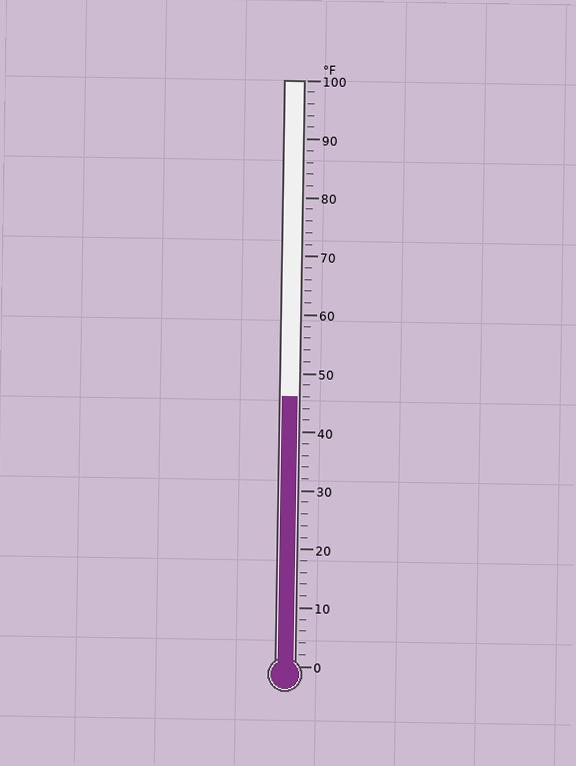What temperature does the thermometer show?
The thermometer shows approximately 46°F.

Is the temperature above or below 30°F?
The temperature is above 30°F.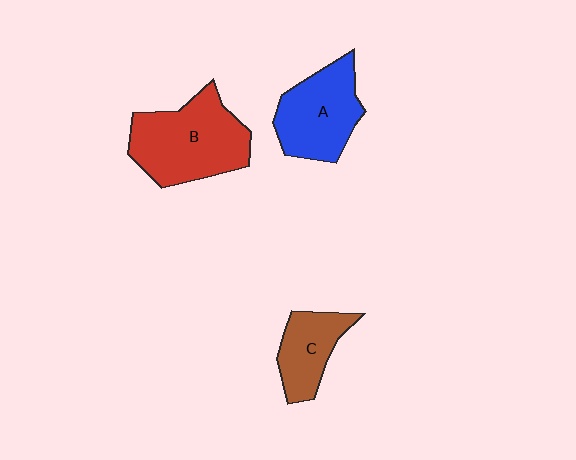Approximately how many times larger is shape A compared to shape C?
Approximately 1.5 times.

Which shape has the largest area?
Shape B (red).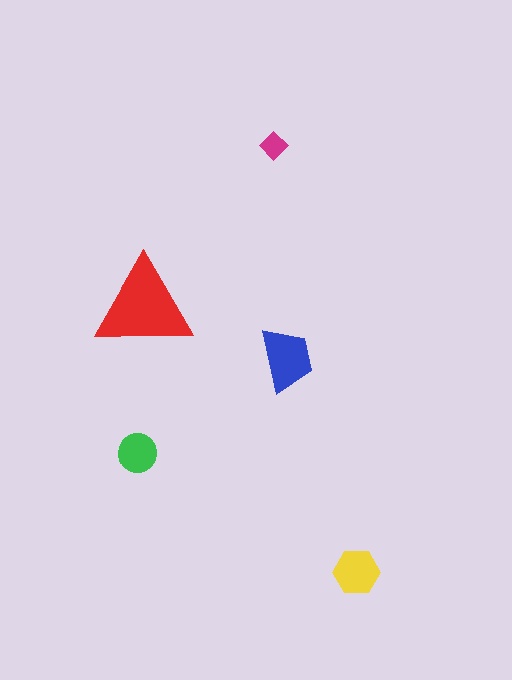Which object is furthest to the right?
The yellow hexagon is rightmost.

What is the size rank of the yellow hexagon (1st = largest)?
3rd.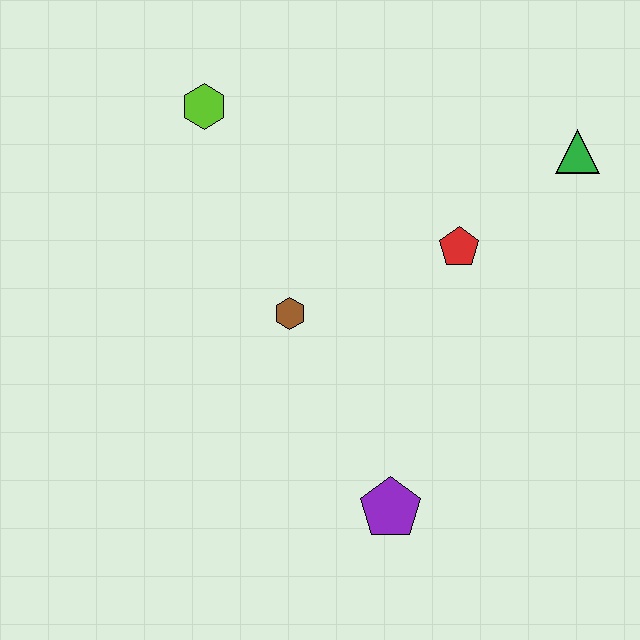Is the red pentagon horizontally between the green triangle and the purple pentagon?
Yes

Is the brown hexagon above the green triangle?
No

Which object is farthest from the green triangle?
The purple pentagon is farthest from the green triangle.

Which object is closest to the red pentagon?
The green triangle is closest to the red pentagon.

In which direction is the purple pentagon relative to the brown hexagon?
The purple pentagon is below the brown hexagon.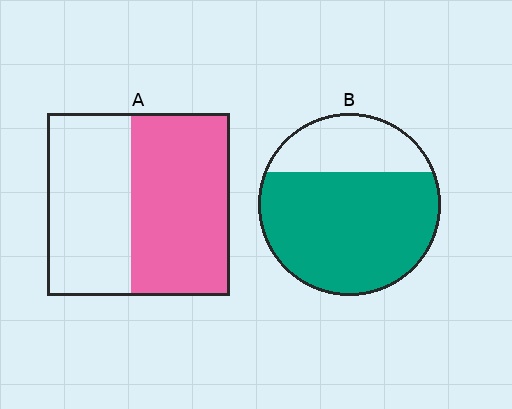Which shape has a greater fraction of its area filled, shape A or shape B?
Shape B.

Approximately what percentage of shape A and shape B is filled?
A is approximately 55% and B is approximately 70%.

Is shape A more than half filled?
Yes.